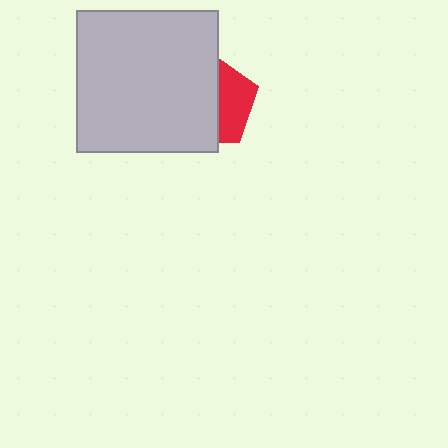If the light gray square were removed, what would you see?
You would see the complete red pentagon.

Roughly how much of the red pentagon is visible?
A small part of it is visible (roughly 37%).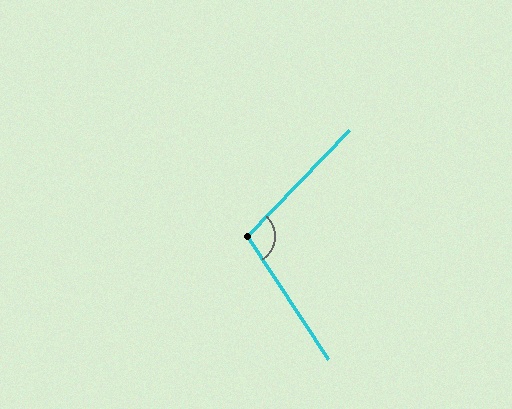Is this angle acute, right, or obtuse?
It is obtuse.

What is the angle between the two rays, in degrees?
Approximately 102 degrees.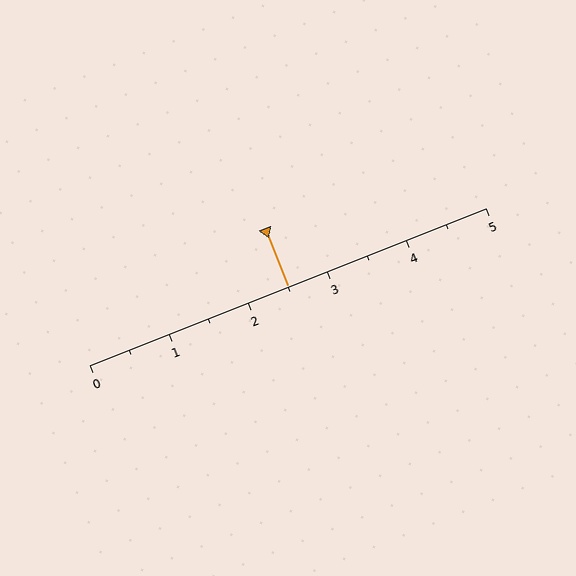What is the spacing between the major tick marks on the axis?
The major ticks are spaced 1 apart.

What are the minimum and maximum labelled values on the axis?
The axis runs from 0 to 5.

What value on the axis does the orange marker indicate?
The marker indicates approximately 2.5.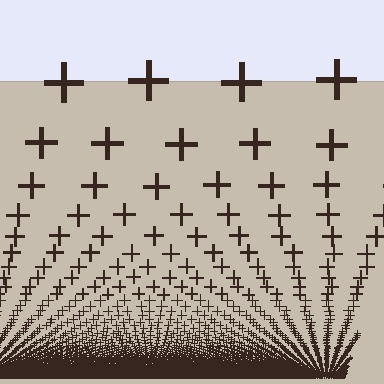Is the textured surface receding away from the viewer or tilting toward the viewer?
The surface appears to tilt toward the viewer. Texture elements get larger and sparser toward the top.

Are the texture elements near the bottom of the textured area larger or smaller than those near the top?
Smaller. The gradient is inverted — elements near the bottom are smaller and denser.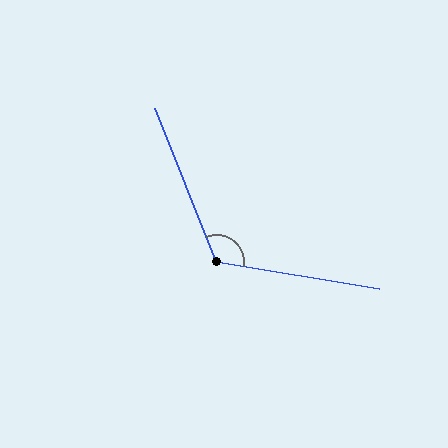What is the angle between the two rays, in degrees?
Approximately 121 degrees.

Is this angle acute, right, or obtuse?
It is obtuse.